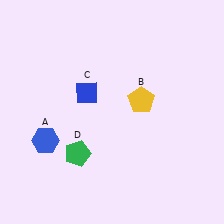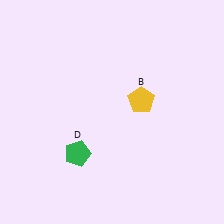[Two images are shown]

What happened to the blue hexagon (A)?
The blue hexagon (A) was removed in Image 2. It was in the bottom-left area of Image 1.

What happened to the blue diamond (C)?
The blue diamond (C) was removed in Image 2. It was in the top-left area of Image 1.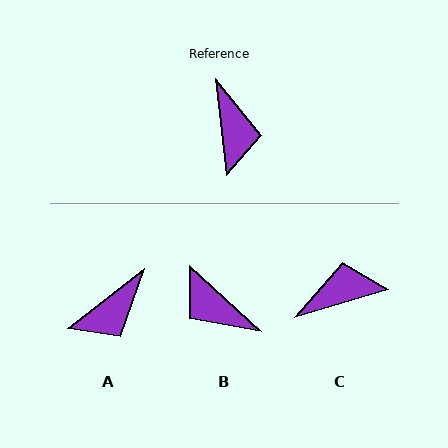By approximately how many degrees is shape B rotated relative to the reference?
Approximately 139 degrees clockwise.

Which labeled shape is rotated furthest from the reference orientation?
B, about 139 degrees away.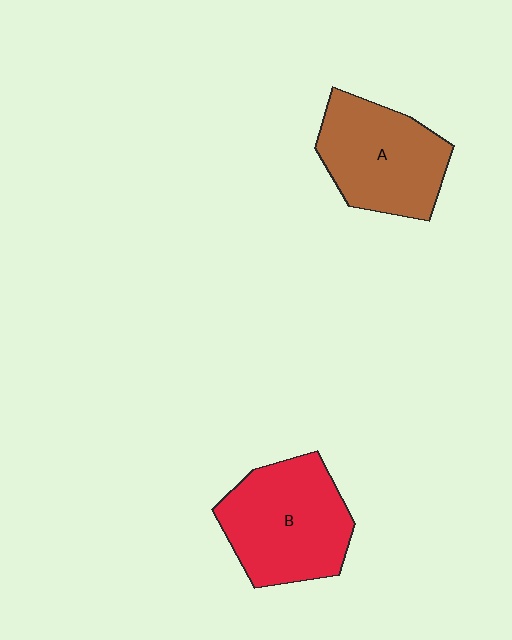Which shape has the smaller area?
Shape A (brown).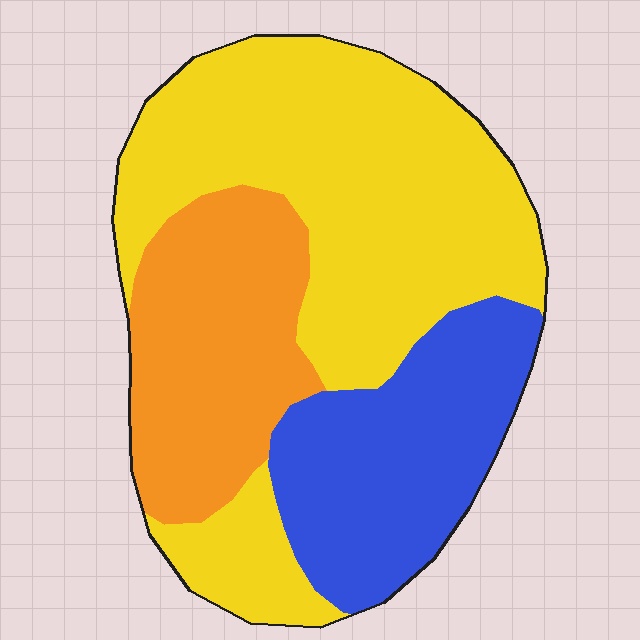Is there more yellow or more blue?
Yellow.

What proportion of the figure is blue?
Blue covers around 25% of the figure.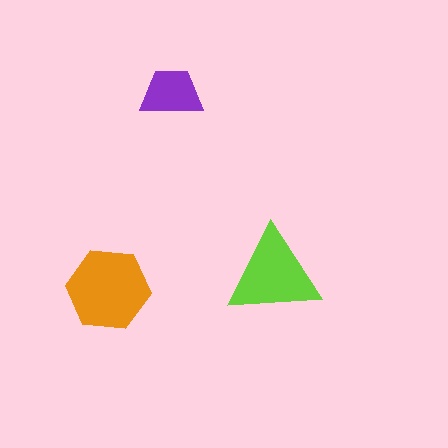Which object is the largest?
The orange hexagon.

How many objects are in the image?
There are 3 objects in the image.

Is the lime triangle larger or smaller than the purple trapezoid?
Larger.